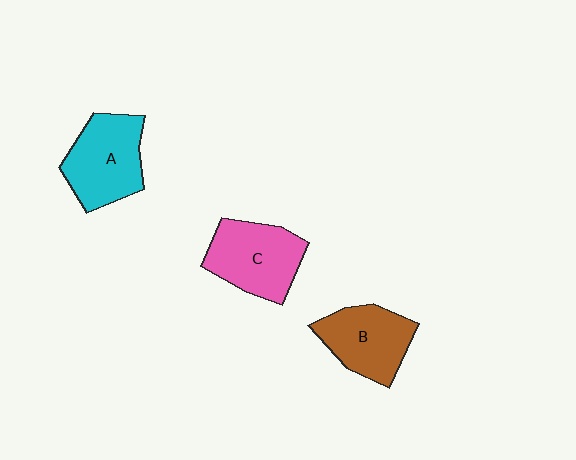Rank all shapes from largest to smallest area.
From largest to smallest: A (cyan), C (pink), B (brown).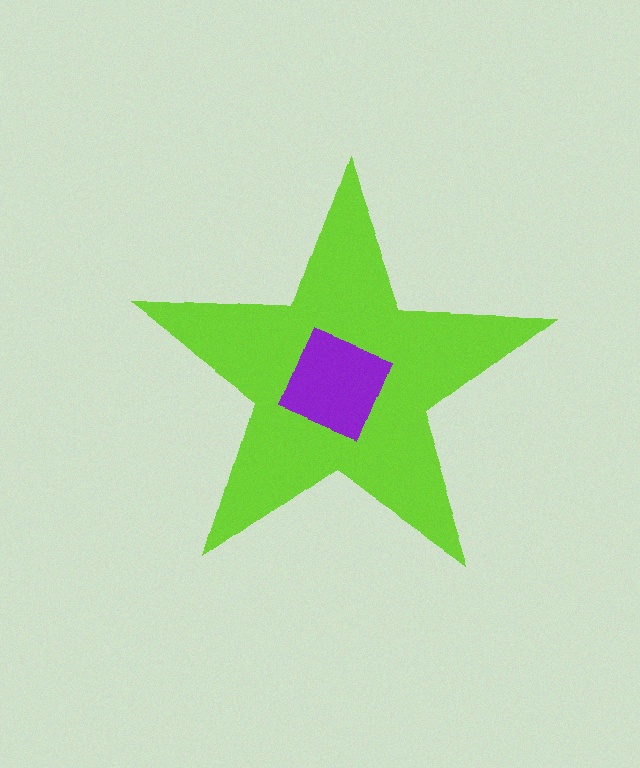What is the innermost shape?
The purple diamond.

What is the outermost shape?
The lime star.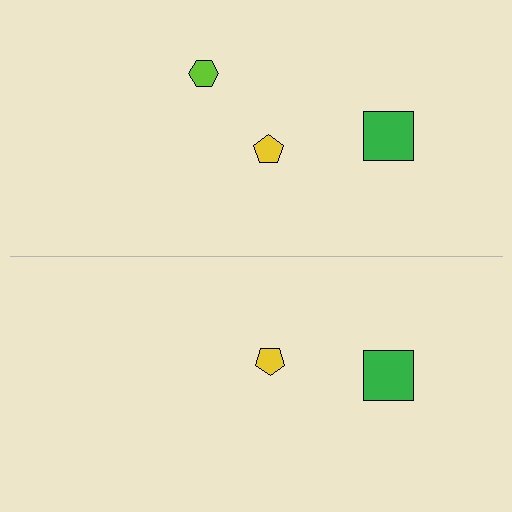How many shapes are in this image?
There are 5 shapes in this image.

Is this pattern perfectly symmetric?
No, the pattern is not perfectly symmetric. A lime hexagon is missing from the bottom side.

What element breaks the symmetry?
A lime hexagon is missing from the bottom side.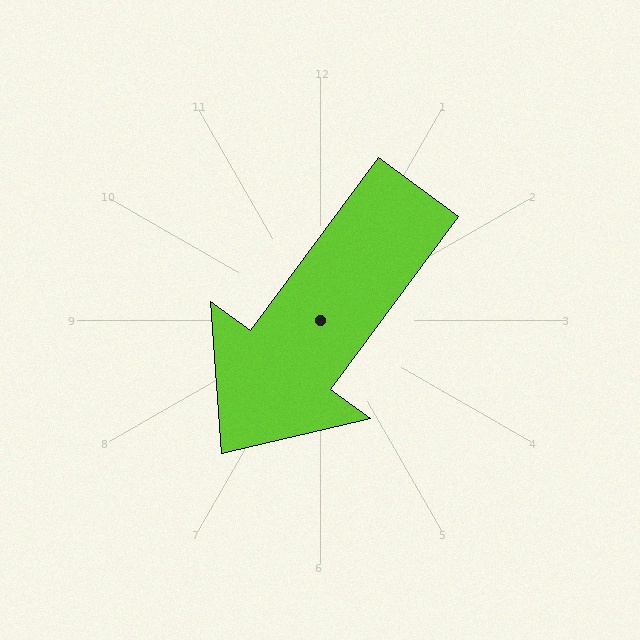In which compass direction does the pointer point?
Southwest.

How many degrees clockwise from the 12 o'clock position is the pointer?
Approximately 216 degrees.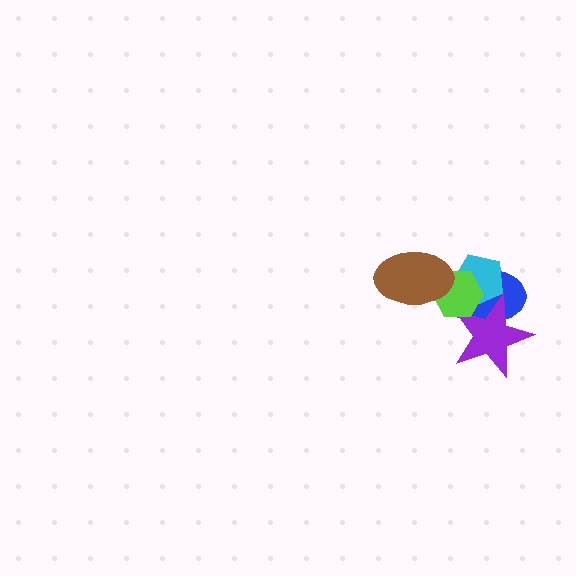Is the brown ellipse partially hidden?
No, no other shape covers it.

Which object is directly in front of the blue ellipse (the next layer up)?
The purple star is directly in front of the blue ellipse.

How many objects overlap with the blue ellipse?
4 objects overlap with the blue ellipse.